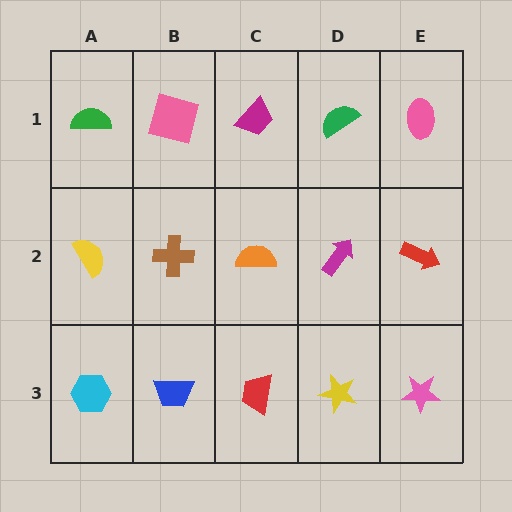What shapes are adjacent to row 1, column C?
An orange semicircle (row 2, column C), a pink square (row 1, column B), a green semicircle (row 1, column D).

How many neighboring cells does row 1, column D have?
3.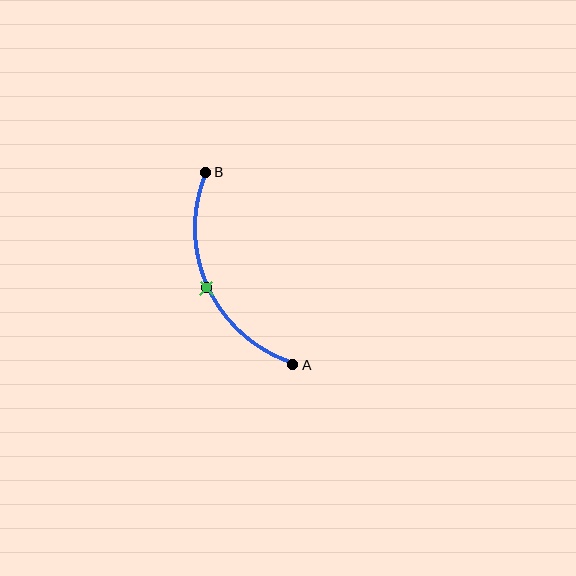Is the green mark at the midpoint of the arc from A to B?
Yes. The green mark lies on the arc at equal arc-length from both A and B — it is the arc midpoint.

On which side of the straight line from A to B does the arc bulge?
The arc bulges to the left of the straight line connecting A and B.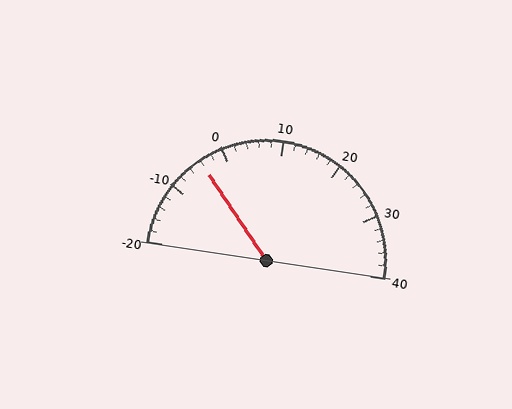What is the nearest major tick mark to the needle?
The nearest major tick mark is 0.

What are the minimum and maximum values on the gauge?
The gauge ranges from -20 to 40.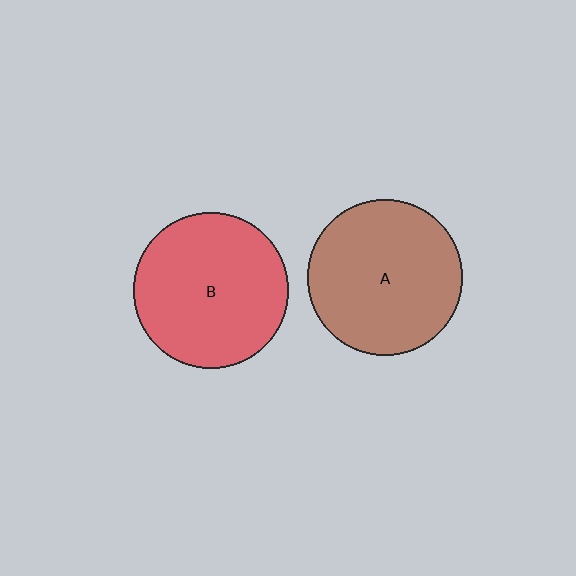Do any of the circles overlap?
No, none of the circles overlap.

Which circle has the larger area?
Circle A (brown).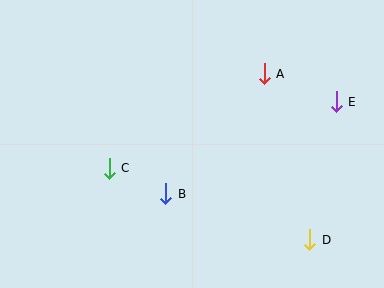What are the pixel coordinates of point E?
Point E is at (336, 102).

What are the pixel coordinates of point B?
Point B is at (166, 194).